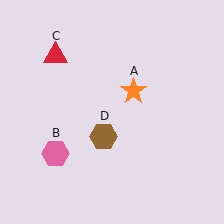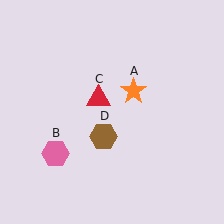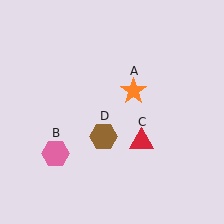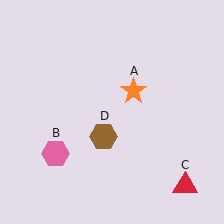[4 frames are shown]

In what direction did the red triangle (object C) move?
The red triangle (object C) moved down and to the right.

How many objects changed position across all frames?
1 object changed position: red triangle (object C).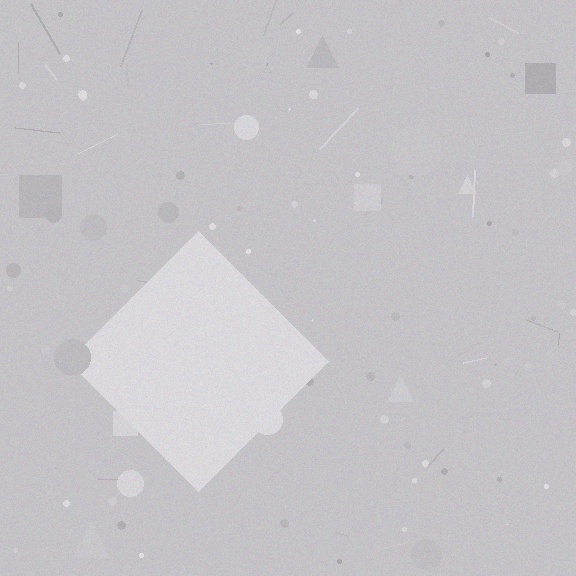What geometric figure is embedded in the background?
A diamond is embedded in the background.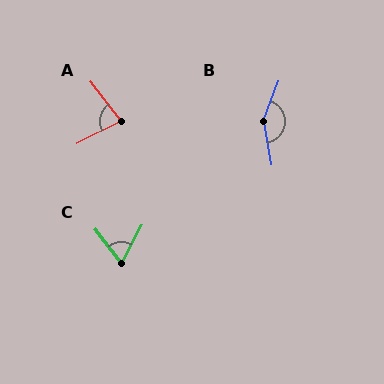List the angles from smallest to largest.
C (65°), A (79°), B (148°).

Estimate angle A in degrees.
Approximately 79 degrees.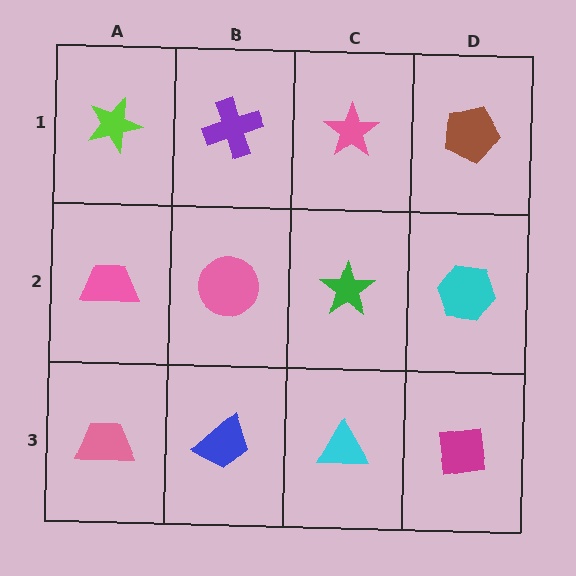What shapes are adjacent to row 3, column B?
A pink circle (row 2, column B), a pink trapezoid (row 3, column A), a cyan triangle (row 3, column C).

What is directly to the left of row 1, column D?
A pink star.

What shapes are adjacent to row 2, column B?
A purple cross (row 1, column B), a blue trapezoid (row 3, column B), a pink trapezoid (row 2, column A), a green star (row 2, column C).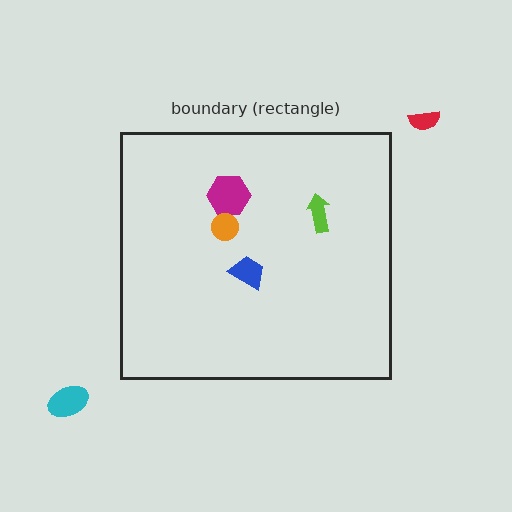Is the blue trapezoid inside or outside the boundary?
Inside.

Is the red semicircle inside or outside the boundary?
Outside.